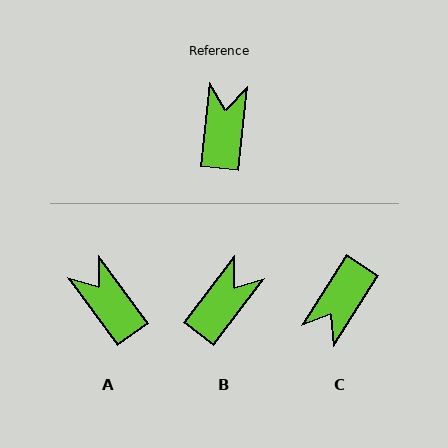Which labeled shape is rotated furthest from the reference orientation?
C, about 154 degrees away.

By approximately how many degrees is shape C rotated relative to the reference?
Approximately 154 degrees counter-clockwise.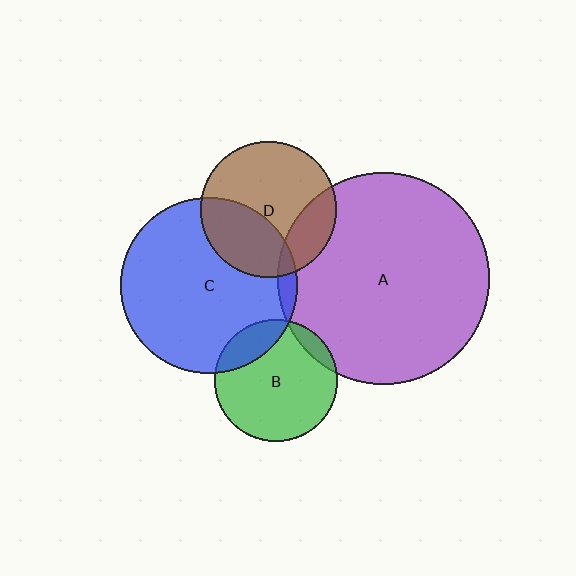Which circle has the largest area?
Circle A (purple).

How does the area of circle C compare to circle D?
Approximately 1.7 times.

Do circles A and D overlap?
Yes.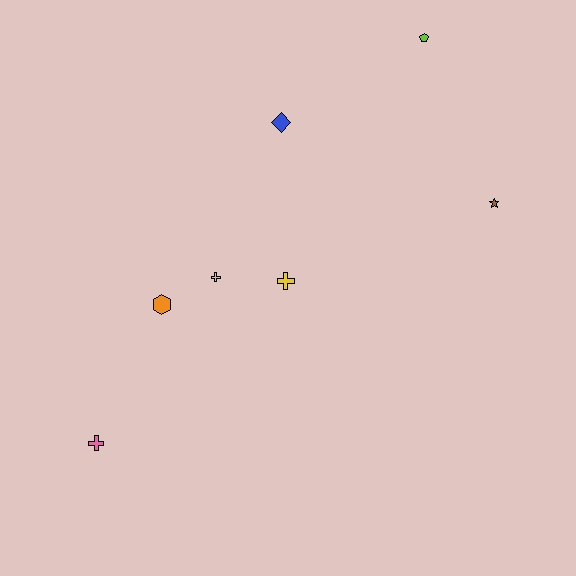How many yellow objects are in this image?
There are 2 yellow objects.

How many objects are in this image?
There are 7 objects.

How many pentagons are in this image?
There is 1 pentagon.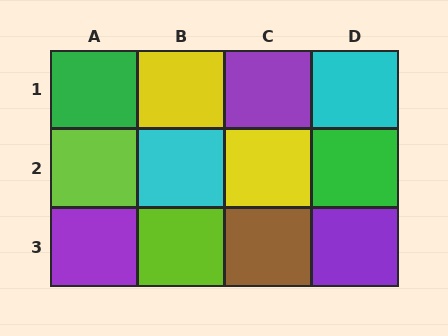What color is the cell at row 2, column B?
Cyan.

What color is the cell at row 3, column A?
Purple.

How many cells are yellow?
2 cells are yellow.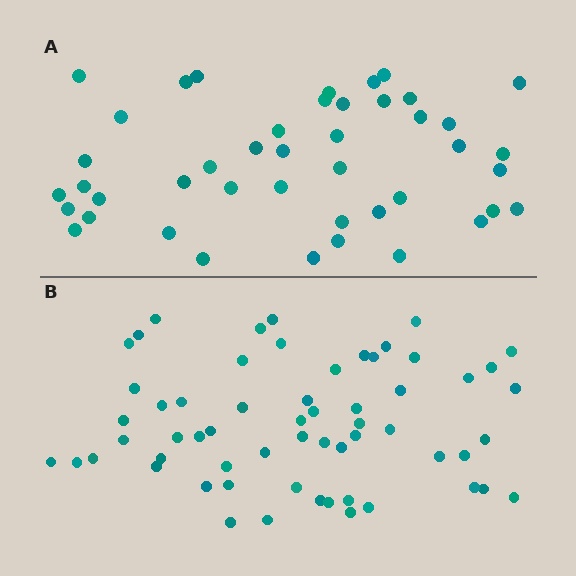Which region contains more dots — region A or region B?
Region B (the bottom region) has more dots.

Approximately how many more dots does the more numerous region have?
Region B has approximately 15 more dots than region A.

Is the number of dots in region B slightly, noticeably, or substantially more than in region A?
Region B has noticeably more, but not dramatically so. The ratio is roughly 1.4 to 1.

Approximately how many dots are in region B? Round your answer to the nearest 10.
About 60 dots.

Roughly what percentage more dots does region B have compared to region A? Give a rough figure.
About 35% more.